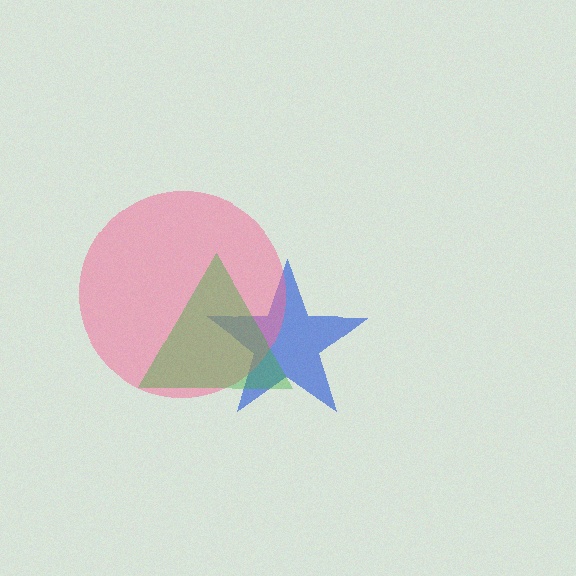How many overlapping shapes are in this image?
There are 3 overlapping shapes in the image.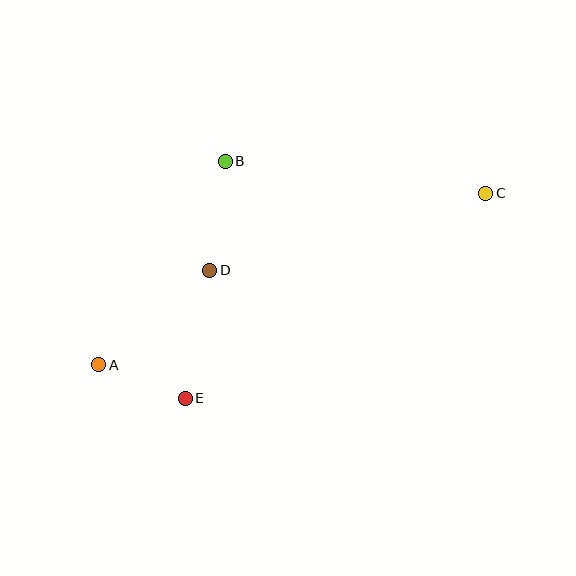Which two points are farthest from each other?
Points A and C are farthest from each other.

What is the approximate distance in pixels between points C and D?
The distance between C and D is approximately 287 pixels.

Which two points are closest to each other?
Points A and E are closest to each other.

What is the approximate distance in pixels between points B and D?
The distance between B and D is approximately 110 pixels.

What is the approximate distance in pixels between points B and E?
The distance between B and E is approximately 240 pixels.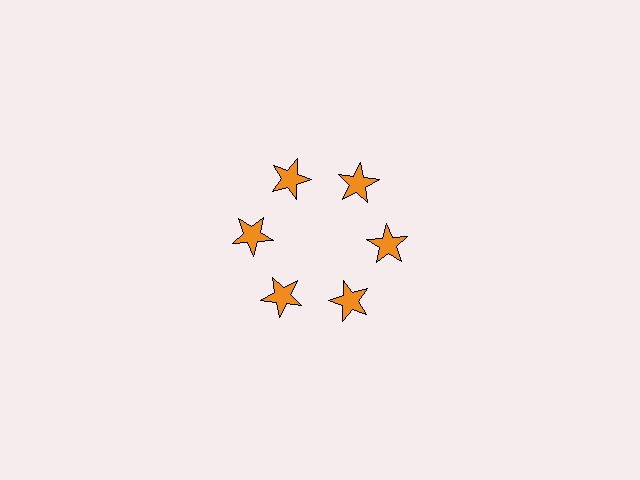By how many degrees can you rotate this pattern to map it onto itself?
The pattern maps onto itself every 60 degrees of rotation.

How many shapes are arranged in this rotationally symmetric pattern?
There are 6 shapes, arranged in 6 groups of 1.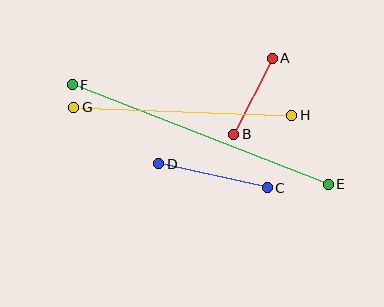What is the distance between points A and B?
The distance is approximately 85 pixels.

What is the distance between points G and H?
The distance is approximately 218 pixels.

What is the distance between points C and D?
The distance is approximately 111 pixels.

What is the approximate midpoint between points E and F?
The midpoint is at approximately (200, 134) pixels.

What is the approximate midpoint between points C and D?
The midpoint is at approximately (213, 176) pixels.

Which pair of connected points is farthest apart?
Points E and F are farthest apart.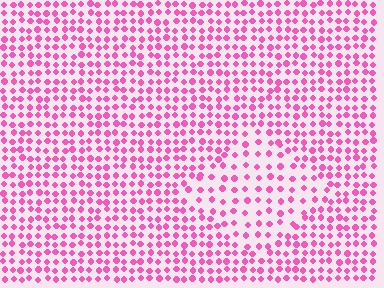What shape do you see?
I see a diamond.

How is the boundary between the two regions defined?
The boundary is defined by a change in element density (approximately 1.8x ratio). All elements are the same color, size, and shape.